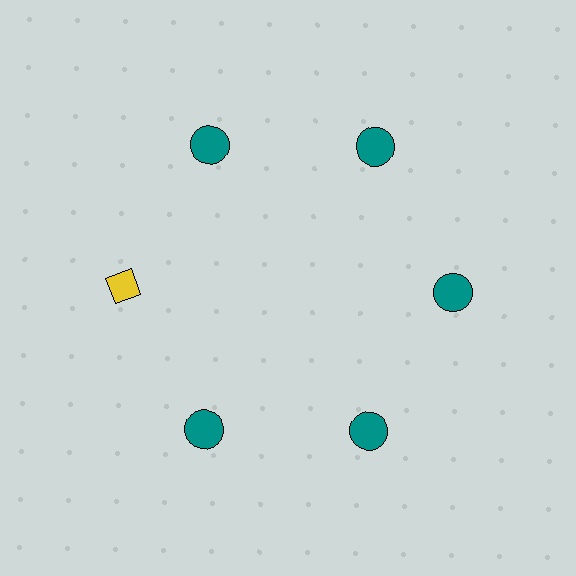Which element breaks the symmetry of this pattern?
The yellow diamond at roughly the 9 o'clock position breaks the symmetry. All other shapes are teal circles.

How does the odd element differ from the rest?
It differs in both color (yellow instead of teal) and shape (diamond instead of circle).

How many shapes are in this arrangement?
There are 6 shapes arranged in a ring pattern.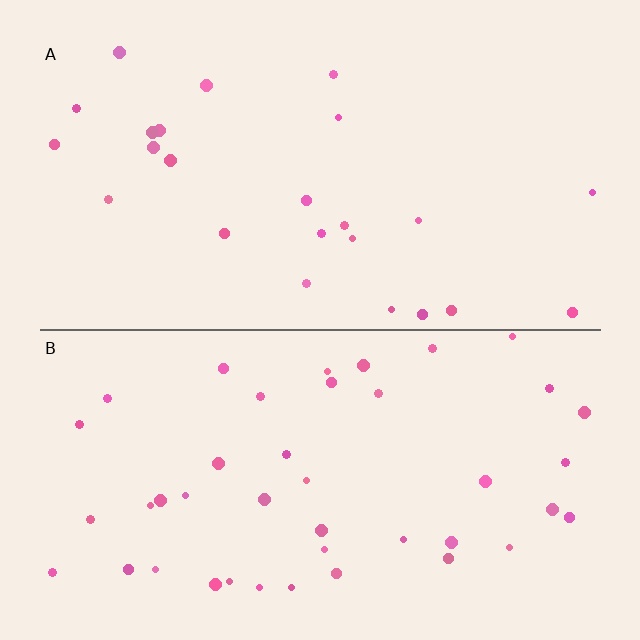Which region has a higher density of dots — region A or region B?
B (the bottom).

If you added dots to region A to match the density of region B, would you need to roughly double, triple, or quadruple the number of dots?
Approximately double.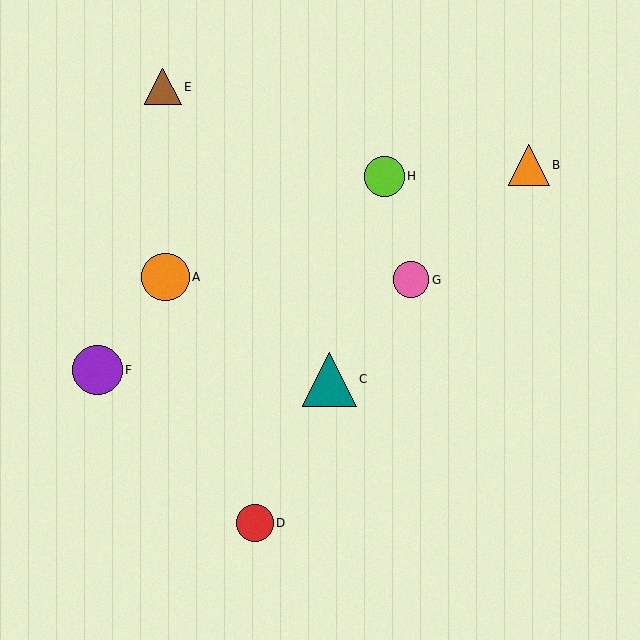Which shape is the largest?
The teal triangle (labeled C) is the largest.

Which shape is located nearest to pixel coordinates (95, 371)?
The purple circle (labeled F) at (98, 370) is nearest to that location.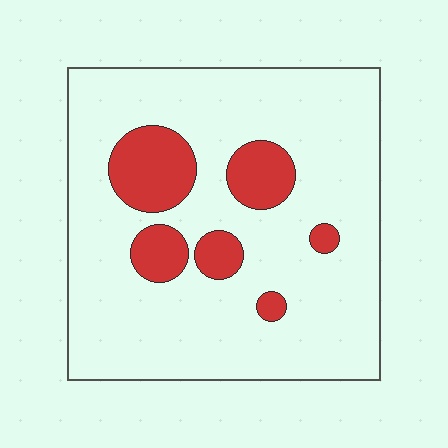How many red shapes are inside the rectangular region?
6.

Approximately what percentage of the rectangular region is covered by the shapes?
Approximately 15%.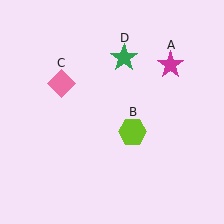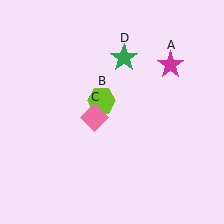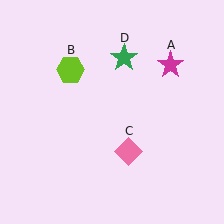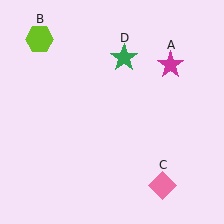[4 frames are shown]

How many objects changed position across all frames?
2 objects changed position: lime hexagon (object B), pink diamond (object C).